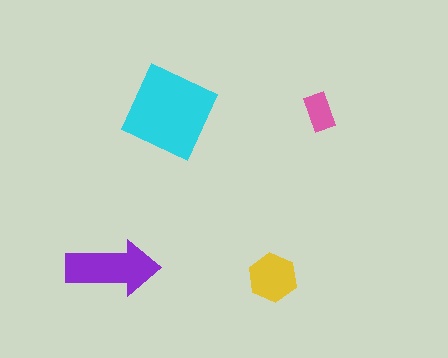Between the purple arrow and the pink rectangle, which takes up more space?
The purple arrow.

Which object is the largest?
The cyan square.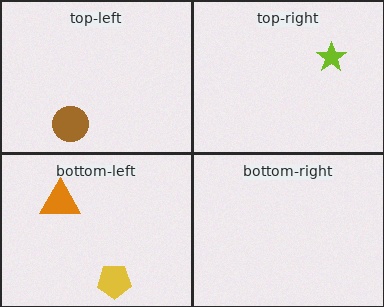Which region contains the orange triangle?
The bottom-left region.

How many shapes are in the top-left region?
1.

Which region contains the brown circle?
The top-left region.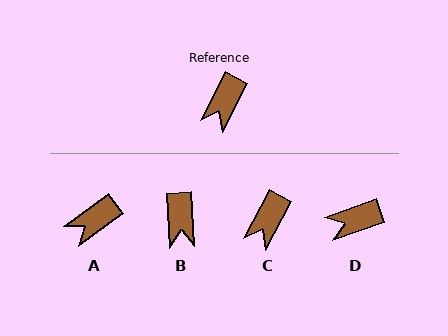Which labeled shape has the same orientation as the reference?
C.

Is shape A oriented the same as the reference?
No, it is off by about 26 degrees.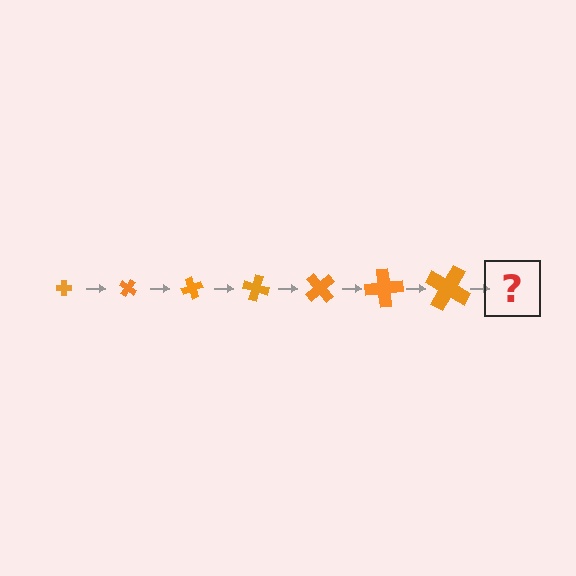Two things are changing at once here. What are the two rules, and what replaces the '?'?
The two rules are that the cross grows larger each step and it rotates 35 degrees each step. The '?' should be a cross, larger than the previous one and rotated 245 degrees from the start.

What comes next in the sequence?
The next element should be a cross, larger than the previous one and rotated 245 degrees from the start.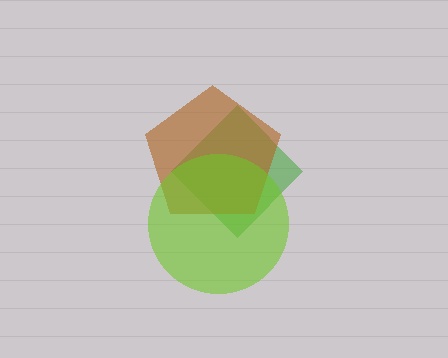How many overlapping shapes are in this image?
There are 3 overlapping shapes in the image.